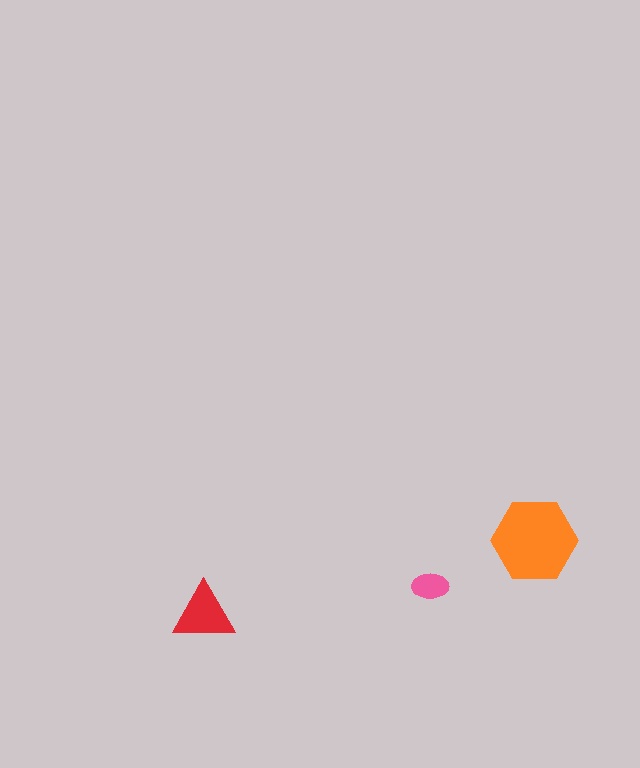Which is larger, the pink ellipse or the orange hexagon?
The orange hexagon.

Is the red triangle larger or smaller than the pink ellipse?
Larger.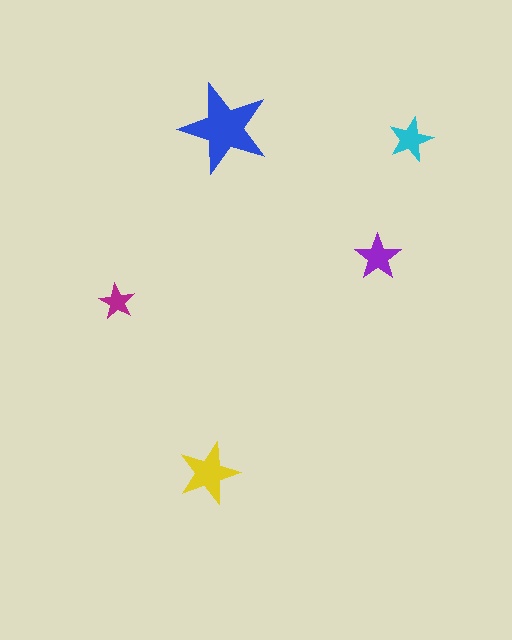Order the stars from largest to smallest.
the blue one, the yellow one, the purple one, the cyan one, the magenta one.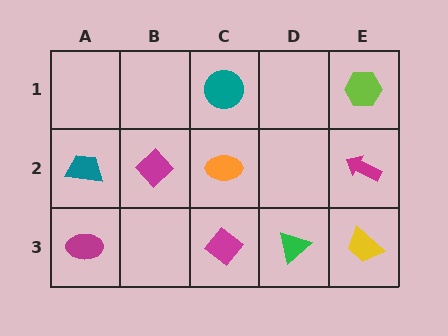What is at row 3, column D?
A green triangle.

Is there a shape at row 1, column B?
No, that cell is empty.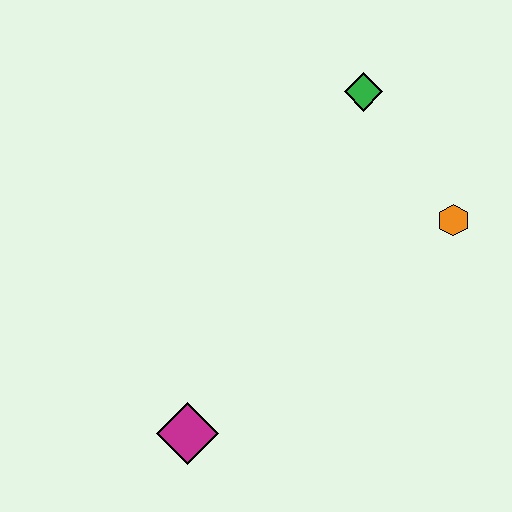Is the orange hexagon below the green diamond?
Yes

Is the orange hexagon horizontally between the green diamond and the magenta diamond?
No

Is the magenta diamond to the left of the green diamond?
Yes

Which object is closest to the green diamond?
The orange hexagon is closest to the green diamond.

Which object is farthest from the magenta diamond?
The green diamond is farthest from the magenta diamond.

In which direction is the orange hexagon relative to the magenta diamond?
The orange hexagon is to the right of the magenta diamond.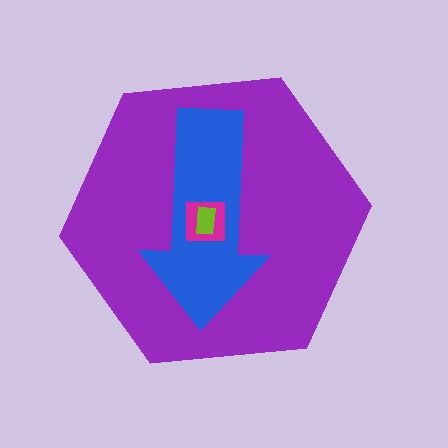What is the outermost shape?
The purple hexagon.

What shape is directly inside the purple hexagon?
The blue arrow.